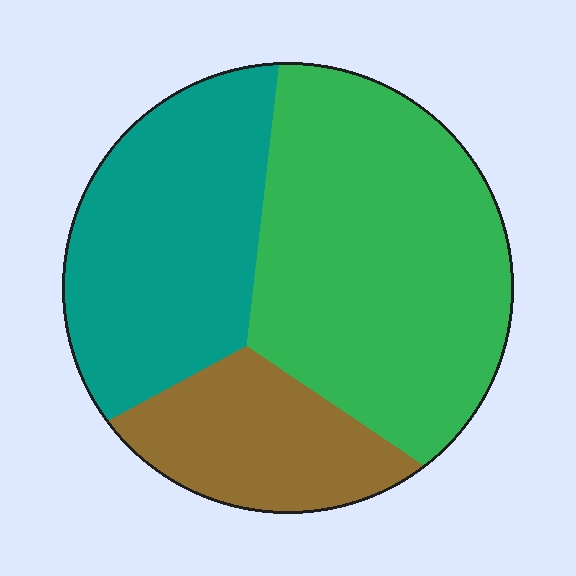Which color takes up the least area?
Brown, at roughly 20%.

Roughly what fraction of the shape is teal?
Teal covers roughly 35% of the shape.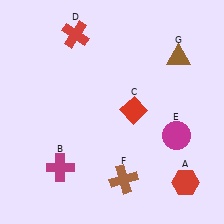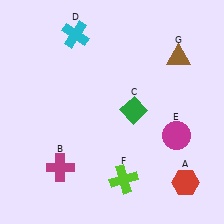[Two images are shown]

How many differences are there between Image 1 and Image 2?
There are 3 differences between the two images.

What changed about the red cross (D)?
In Image 1, D is red. In Image 2, it changed to cyan.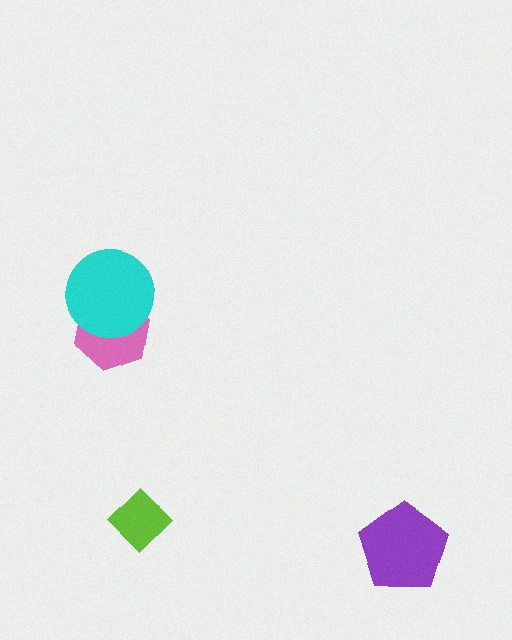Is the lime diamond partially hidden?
No, no other shape covers it.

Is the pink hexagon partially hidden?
Yes, it is partially covered by another shape.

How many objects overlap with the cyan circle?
1 object overlaps with the cyan circle.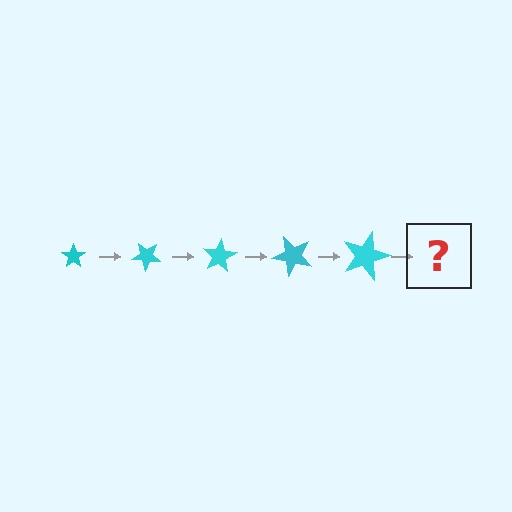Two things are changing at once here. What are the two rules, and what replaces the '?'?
The two rules are that the star grows larger each step and it rotates 40 degrees each step. The '?' should be a star, larger than the previous one and rotated 200 degrees from the start.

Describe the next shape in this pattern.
It should be a star, larger than the previous one and rotated 200 degrees from the start.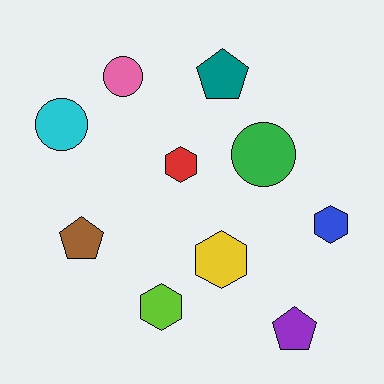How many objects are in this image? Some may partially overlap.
There are 10 objects.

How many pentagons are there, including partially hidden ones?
There are 3 pentagons.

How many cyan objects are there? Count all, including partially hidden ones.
There is 1 cyan object.